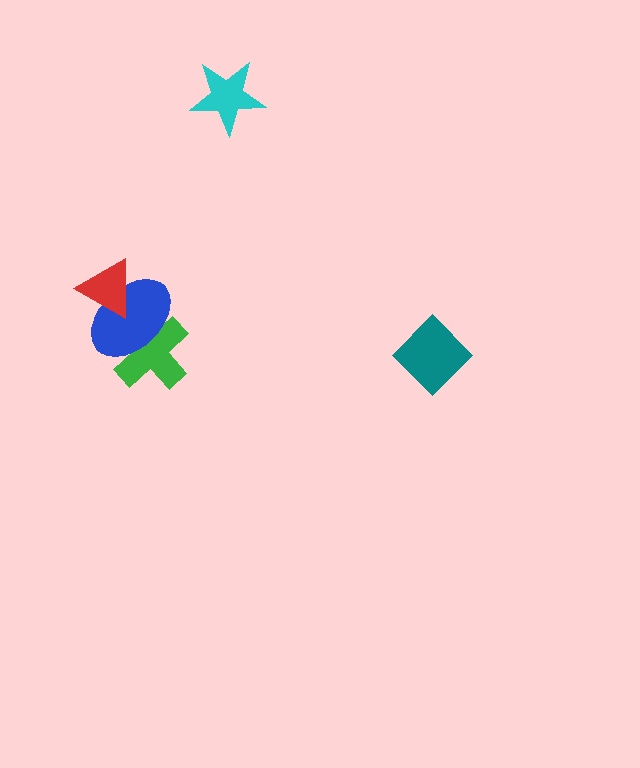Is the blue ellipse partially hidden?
Yes, it is partially covered by another shape.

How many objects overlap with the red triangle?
1 object overlaps with the red triangle.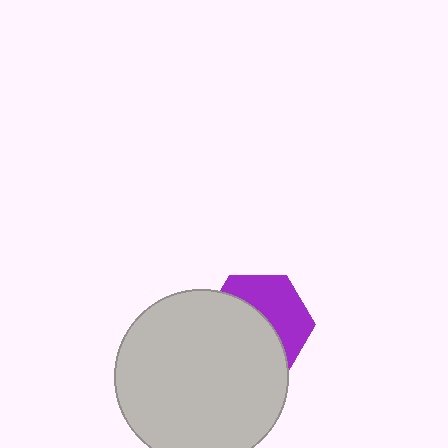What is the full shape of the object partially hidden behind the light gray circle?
The partially hidden object is a purple hexagon.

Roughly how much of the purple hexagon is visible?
A small part of it is visible (roughly 43%).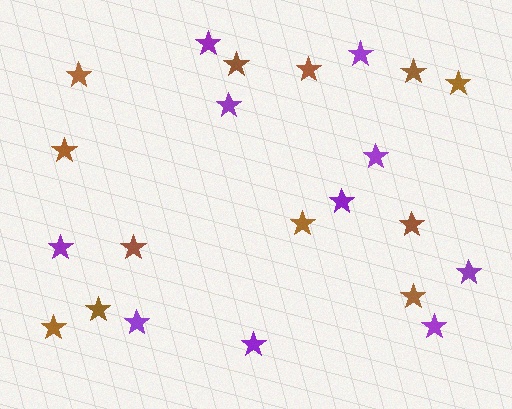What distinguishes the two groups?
There are 2 groups: one group of brown stars (12) and one group of purple stars (10).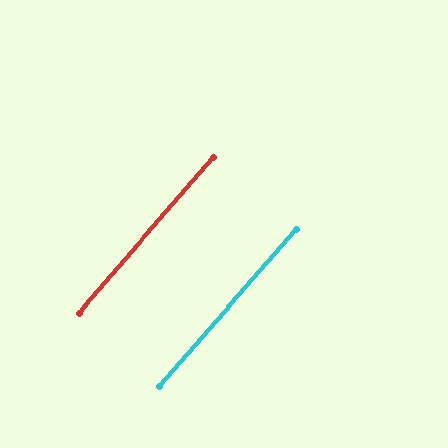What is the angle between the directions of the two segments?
Approximately 0 degrees.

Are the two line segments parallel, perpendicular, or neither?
Parallel — their directions differ by only 0.3°.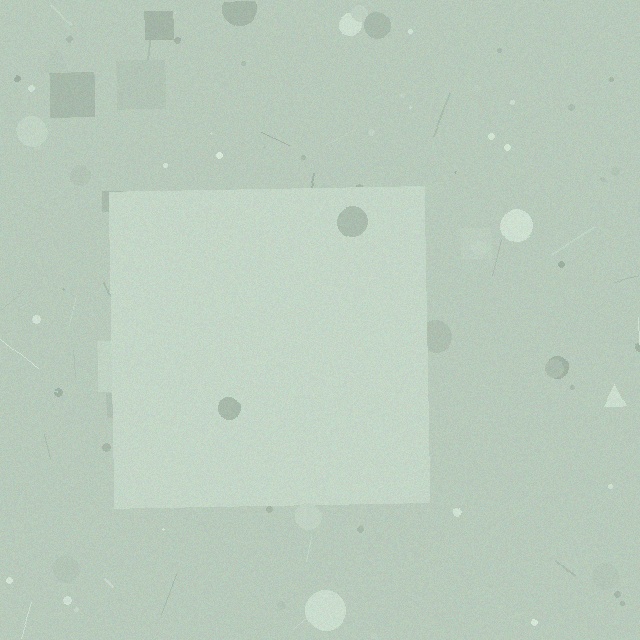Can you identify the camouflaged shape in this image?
The camouflaged shape is a square.